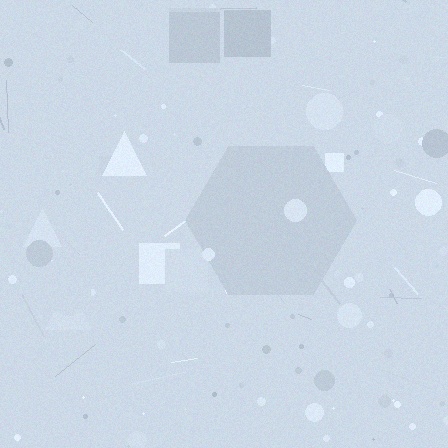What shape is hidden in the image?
A hexagon is hidden in the image.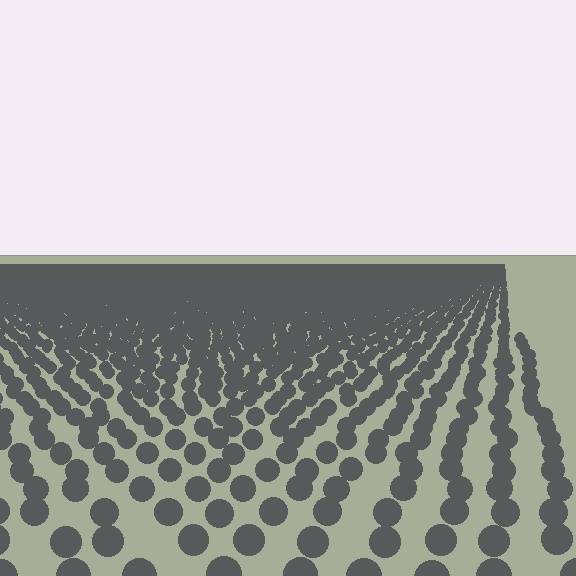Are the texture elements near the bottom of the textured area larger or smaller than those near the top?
Larger. Near the bottom, elements are closer to the viewer and appear at a bigger on-screen size.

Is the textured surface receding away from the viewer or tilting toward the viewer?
The surface is receding away from the viewer. Texture elements get smaller and denser toward the top.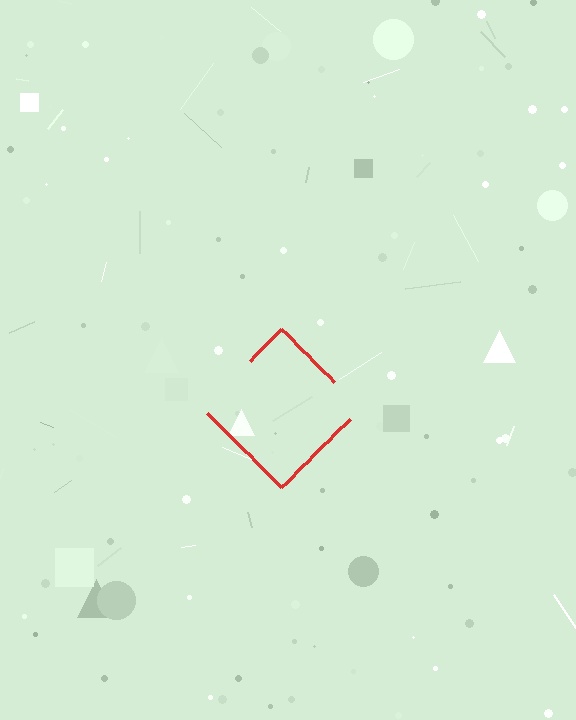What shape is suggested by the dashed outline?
The dashed outline suggests a diamond.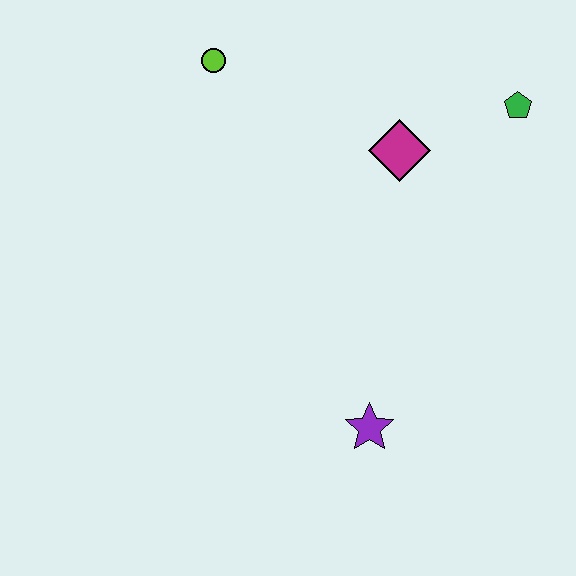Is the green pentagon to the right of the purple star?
Yes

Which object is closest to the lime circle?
The magenta diamond is closest to the lime circle.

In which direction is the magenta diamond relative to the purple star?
The magenta diamond is above the purple star.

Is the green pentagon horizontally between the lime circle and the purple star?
No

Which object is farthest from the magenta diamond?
The purple star is farthest from the magenta diamond.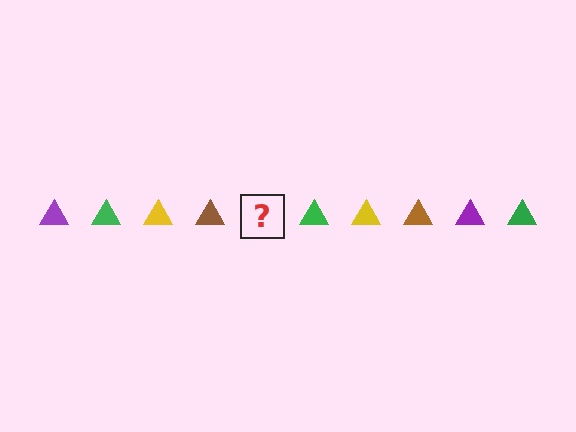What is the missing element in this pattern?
The missing element is a purple triangle.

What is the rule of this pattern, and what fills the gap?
The rule is that the pattern cycles through purple, green, yellow, brown triangles. The gap should be filled with a purple triangle.